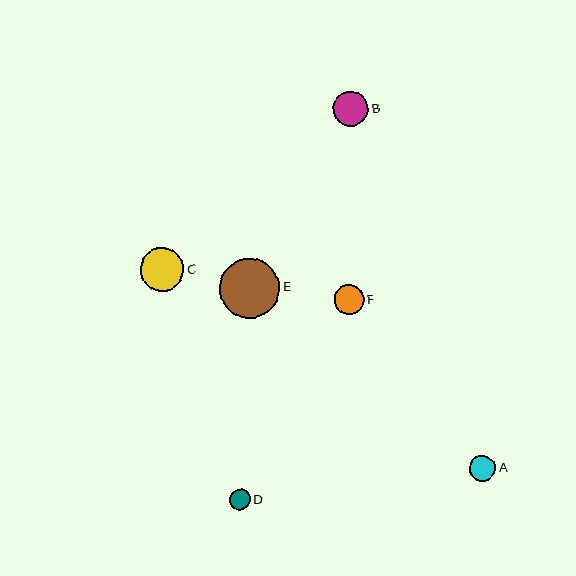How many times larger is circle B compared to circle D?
Circle B is approximately 1.7 times the size of circle D.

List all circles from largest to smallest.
From largest to smallest: E, C, B, F, A, D.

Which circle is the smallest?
Circle D is the smallest with a size of approximately 21 pixels.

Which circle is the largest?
Circle E is the largest with a size of approximately 60 pixels.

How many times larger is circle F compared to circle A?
Circle F is approximately 1.1 times the size of circle A.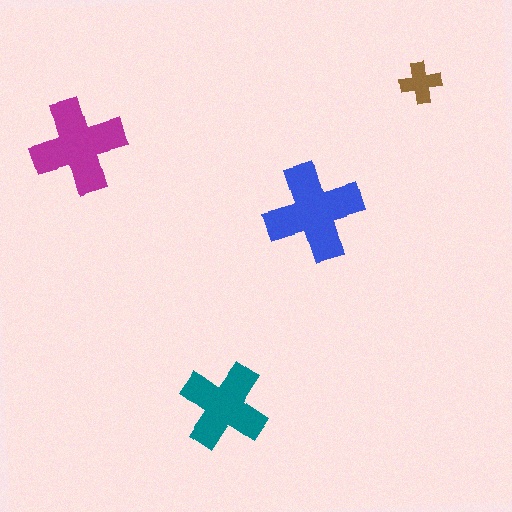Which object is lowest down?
The teal cross is bottommost.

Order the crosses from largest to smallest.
the blue one, the magenta one, the teal one, the brown one.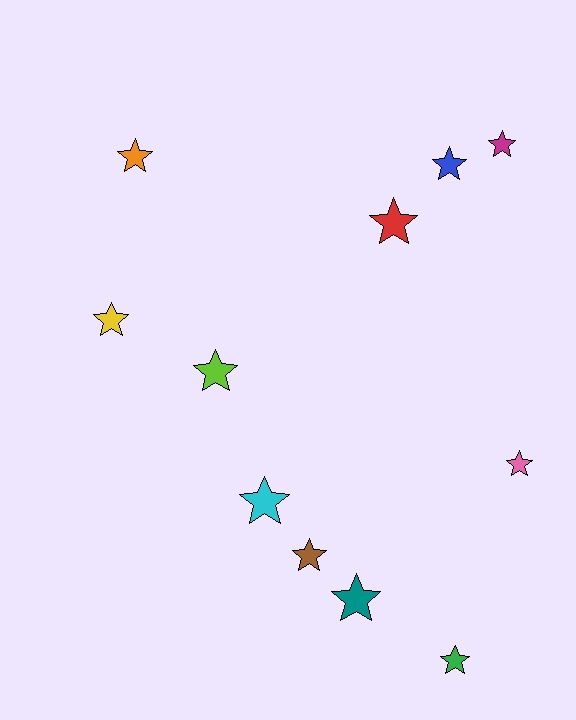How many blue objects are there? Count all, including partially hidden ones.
There is 1 blue object.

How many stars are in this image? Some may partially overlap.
There are 11 stars.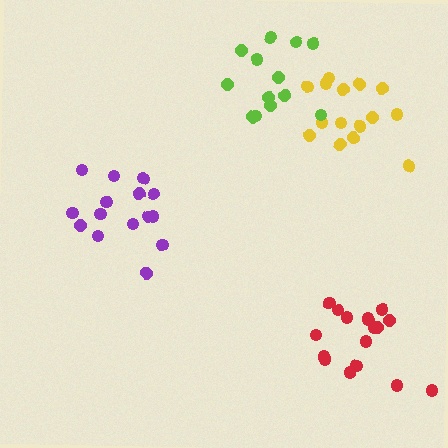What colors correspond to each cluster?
The clusters are colored: red, yellow, purple, lime.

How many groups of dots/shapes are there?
There are 4 groups.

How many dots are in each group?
Group 1: 17 dots, Group 2: 15 dots, Group 3: 15 dots, Group 4: 13 dots (60 total).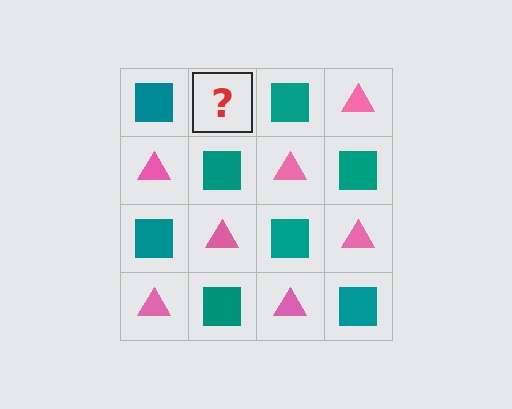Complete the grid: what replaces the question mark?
The question mark should be replaced with a pink triangle.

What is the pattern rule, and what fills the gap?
The rule is that it alternates teal square and pink triangle in a checkerboard pattern. The gap should be filled with a pink triangle.